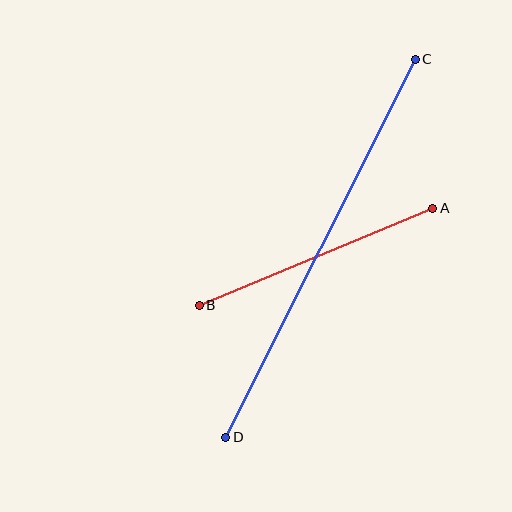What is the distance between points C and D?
The distance is approximately 423 pixels.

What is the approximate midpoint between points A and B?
The midpoint is at approximately (316, 257) pixels.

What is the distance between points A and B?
The distance is approximately 253 pixels.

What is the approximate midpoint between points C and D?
The midpoint is at approximately (321, 248) pixels.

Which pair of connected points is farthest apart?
Points C and D are farthest apart.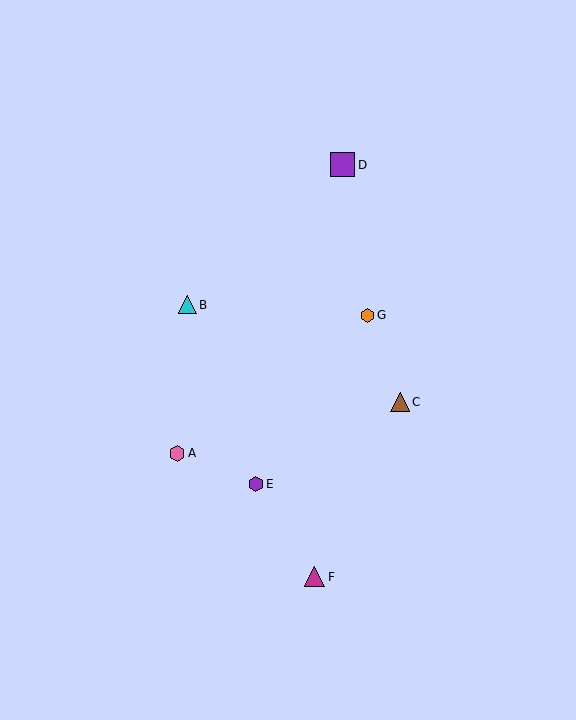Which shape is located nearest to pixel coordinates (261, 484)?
The purple hexagon (labeled E) at (256, 484) is nearest to that location.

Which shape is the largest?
The purple square (labeled D) is the largest.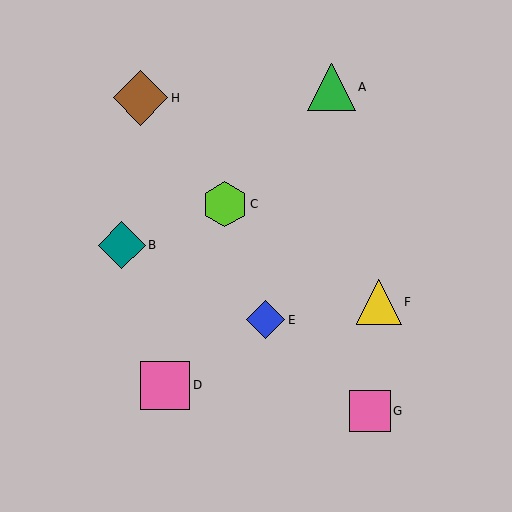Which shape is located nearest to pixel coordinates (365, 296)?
The yellow triangle (labeled F) at (379, 302) is nearest to that location.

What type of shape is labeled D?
Shape D is a pink square.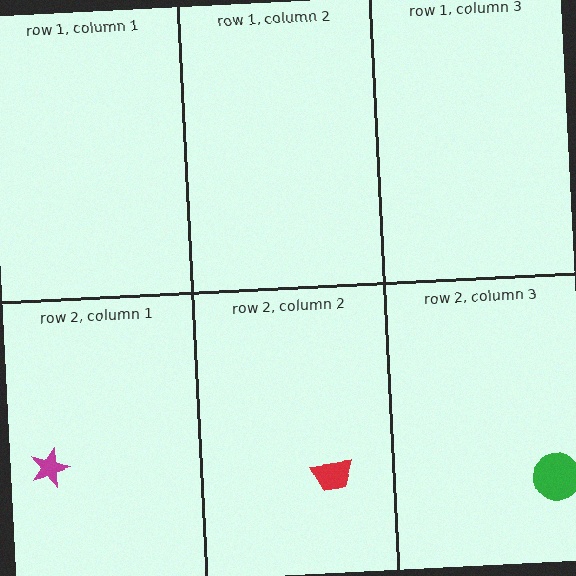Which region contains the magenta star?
The row 2, column 1 region.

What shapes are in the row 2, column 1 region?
The magenta star.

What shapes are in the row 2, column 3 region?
The green circle.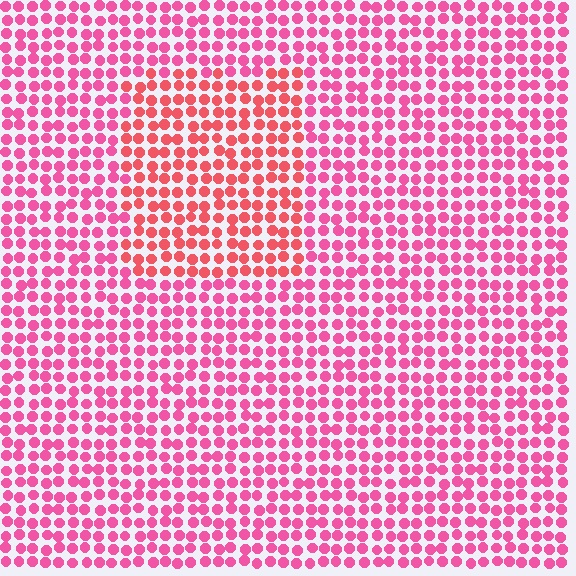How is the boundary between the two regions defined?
The boundary is defined purely by a slight shift in hue (about 25 degrees). Spacing, size, and orientation are identical on both sides.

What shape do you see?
I see a rectangle.